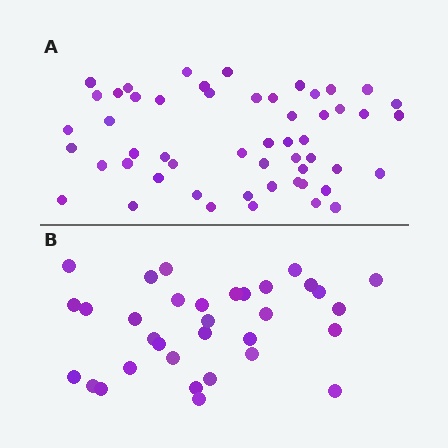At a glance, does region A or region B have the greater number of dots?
Region A (the top region) has more dots.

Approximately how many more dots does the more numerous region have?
Region A has approximately 20 more dots than region B.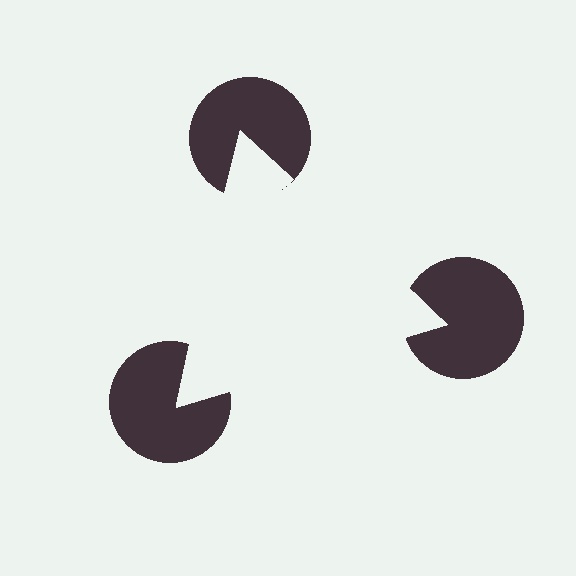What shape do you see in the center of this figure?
An illusory triangle — its edges are inferred from the aligned wedge cuts in the pac-man discs, not physically drawn.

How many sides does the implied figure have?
3 sides.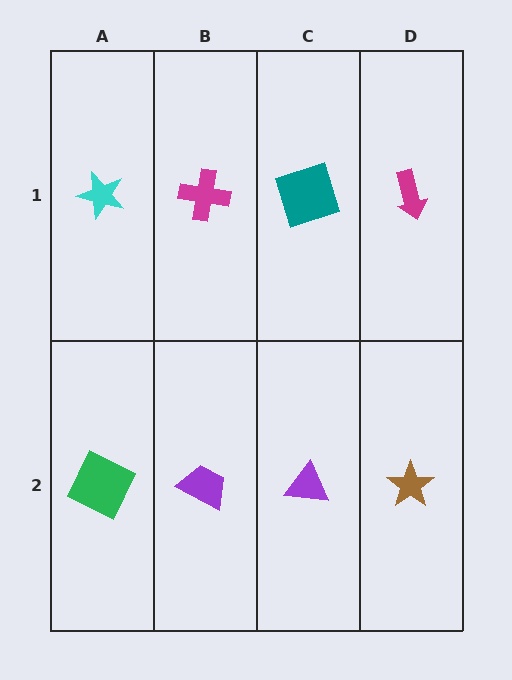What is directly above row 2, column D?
A magenta arrow.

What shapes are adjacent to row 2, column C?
A teal square (row 1, column C), a purple trapezoid (row 2, column B), a brown star (row 2, column D).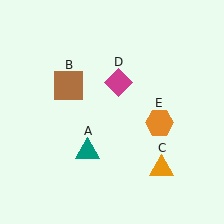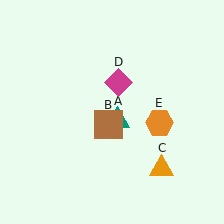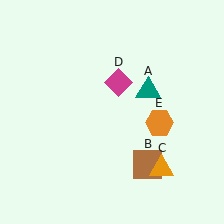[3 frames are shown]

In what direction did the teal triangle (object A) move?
The teal triangle (object A) moved up and to the right.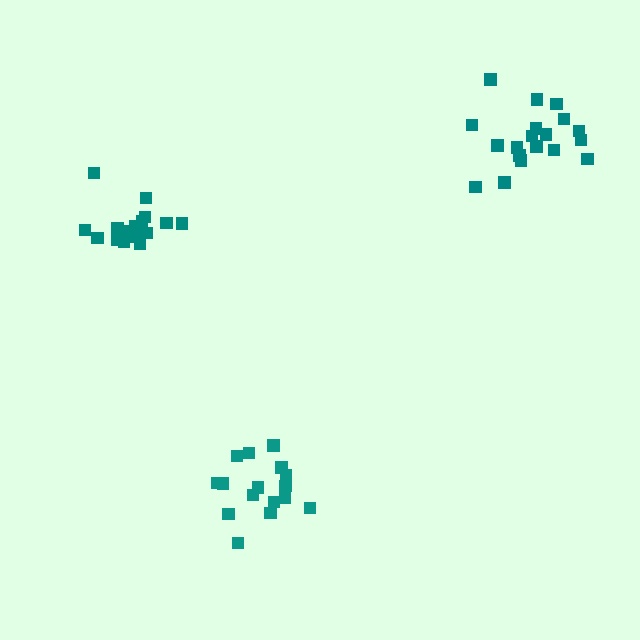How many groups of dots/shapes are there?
There are 3 groups.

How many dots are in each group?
Group 1: 19 dots, Group 2: 18 dots, Group 3: 16 dots (53 total).